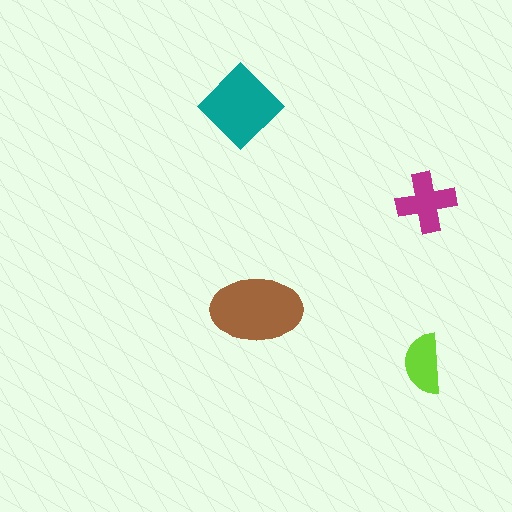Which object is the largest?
The brown ellipse.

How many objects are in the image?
There are 4 objects in the image.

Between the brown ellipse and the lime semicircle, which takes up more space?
The brown ellipse.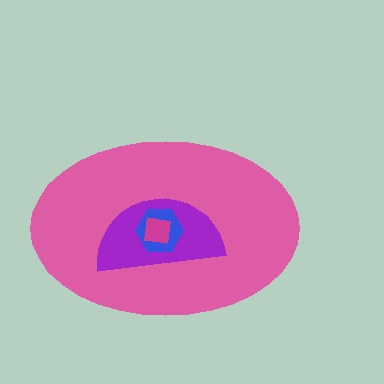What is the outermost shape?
The pink ellipse.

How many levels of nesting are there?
4.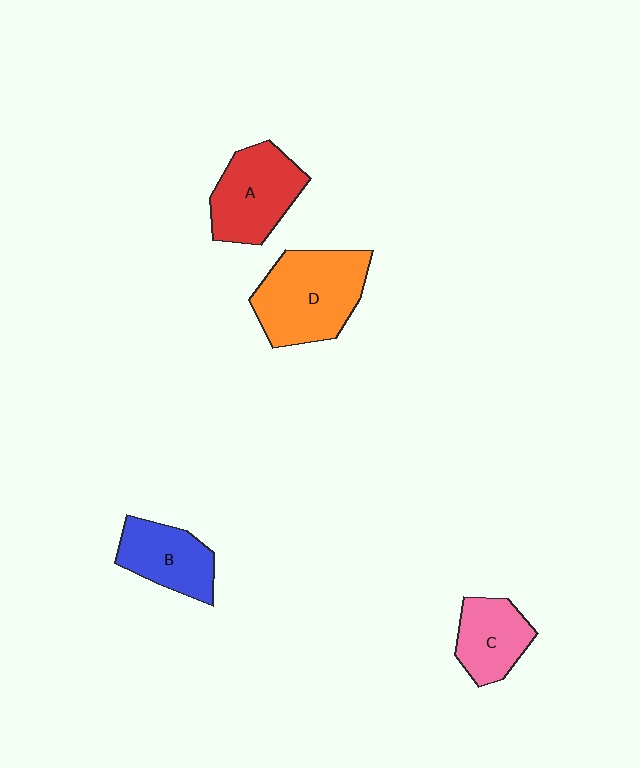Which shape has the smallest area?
Shape C (pink).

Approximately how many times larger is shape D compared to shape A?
Approximately 1.3 times.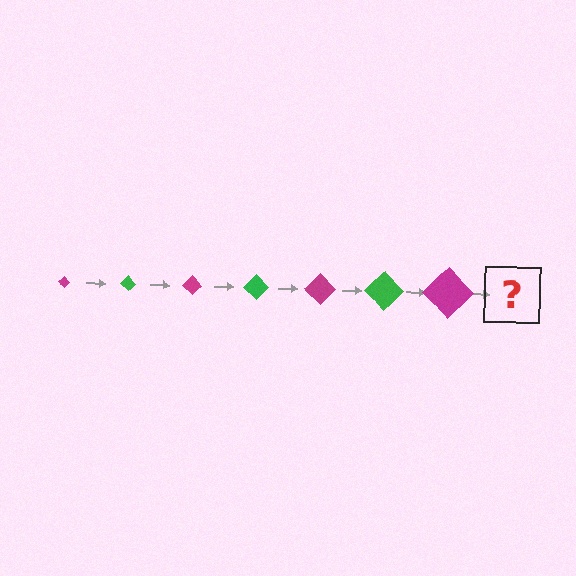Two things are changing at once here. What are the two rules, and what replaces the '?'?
The two rules are that the diamond grows larger each step and the color cycles through magenta and green. The '?' should be a green diamond, larger than the previous one.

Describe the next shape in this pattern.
It should be a green diamond, larger than the previous one.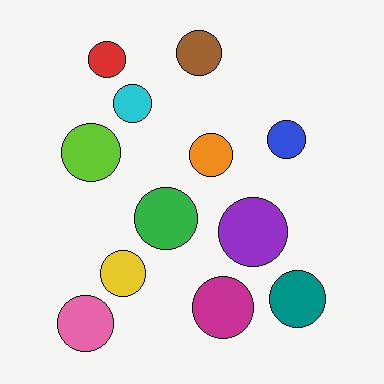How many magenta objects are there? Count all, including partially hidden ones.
There is 1 magenta object.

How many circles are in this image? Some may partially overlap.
There are 12 circles.